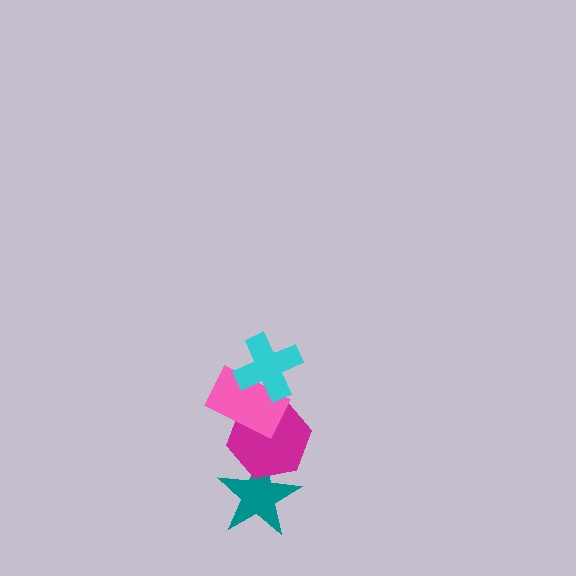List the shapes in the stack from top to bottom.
From top to bottom: the cyan cross, the pink rectangle, the magenta hexagon, the teal star.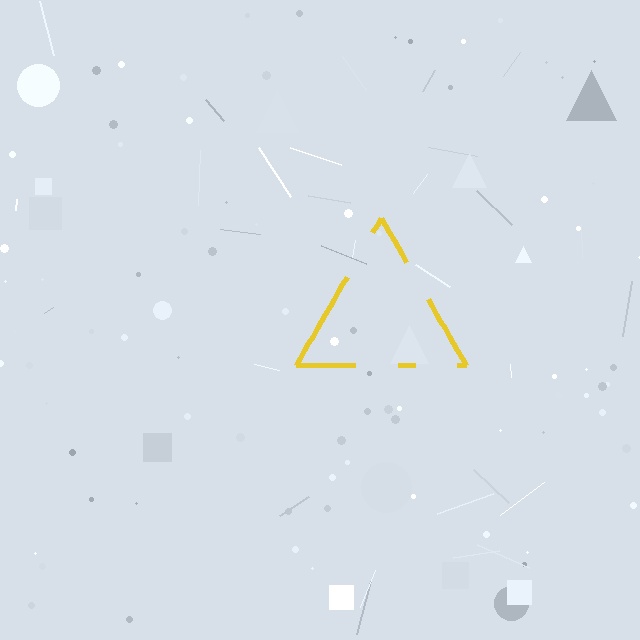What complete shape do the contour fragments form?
The contour fragments form a triangle.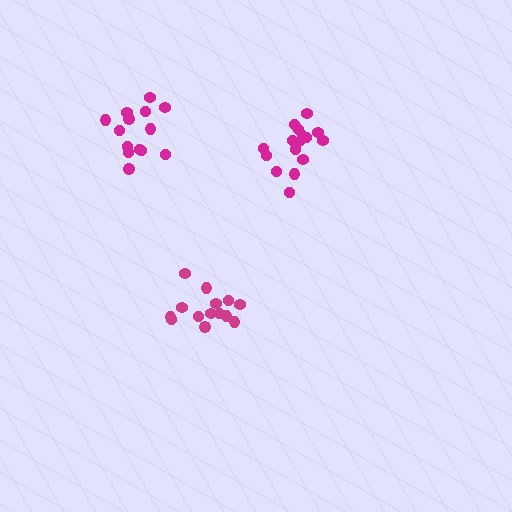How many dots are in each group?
Group 1: 17 dots, Group 2: 14 dots, Group 3: 14 dots (45 total).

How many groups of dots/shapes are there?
There are 3 groups.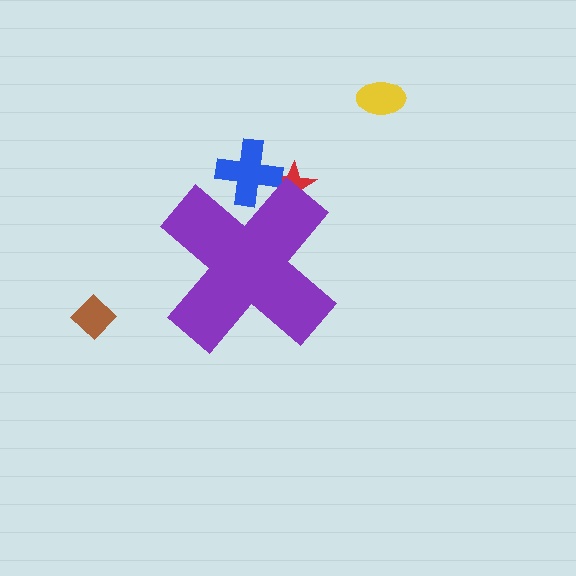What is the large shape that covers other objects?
A purple cross.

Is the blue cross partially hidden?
Yes, the blue cross is partially hidden behind the purple cross.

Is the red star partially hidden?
Yes, the red star is partially hidden behind the purple cross.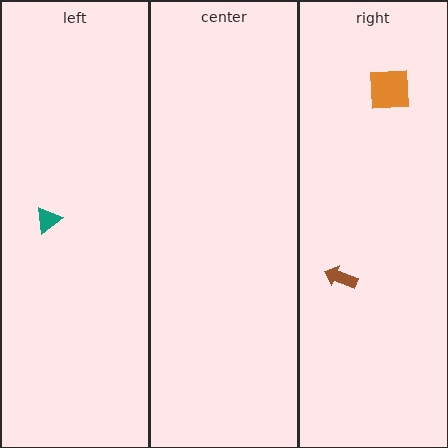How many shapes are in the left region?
1.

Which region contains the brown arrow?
The right region.